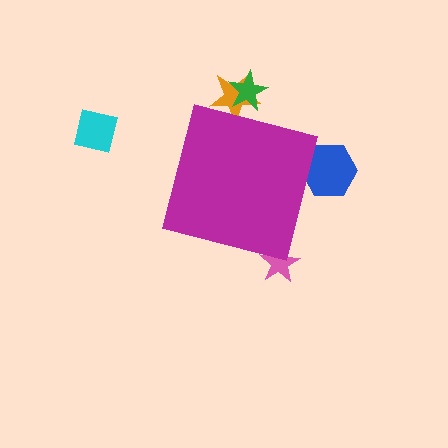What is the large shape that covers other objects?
A magenta square.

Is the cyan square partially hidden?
No, the cyan square is fully visible.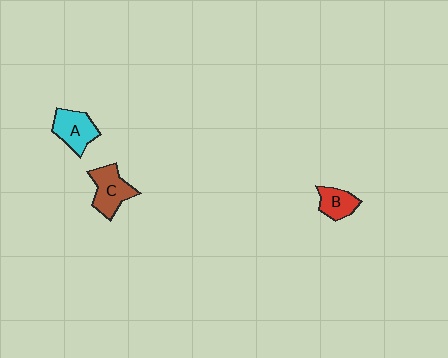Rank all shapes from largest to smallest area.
From largest to smallest: C (brown), A (cyan), B (red).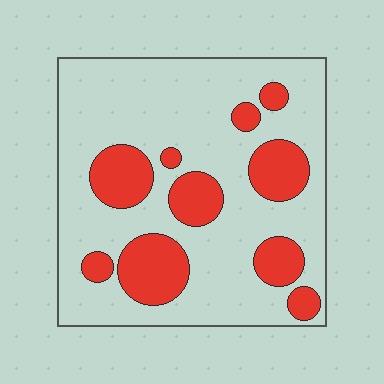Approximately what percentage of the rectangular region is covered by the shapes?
Approximately 25%.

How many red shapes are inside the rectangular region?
10.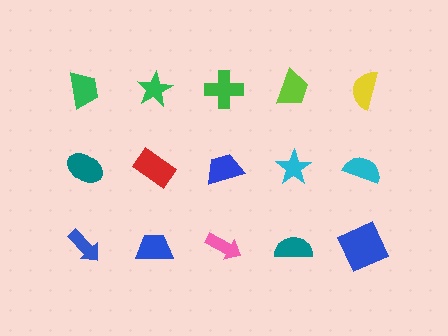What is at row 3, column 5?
A blue square.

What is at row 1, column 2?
A green star.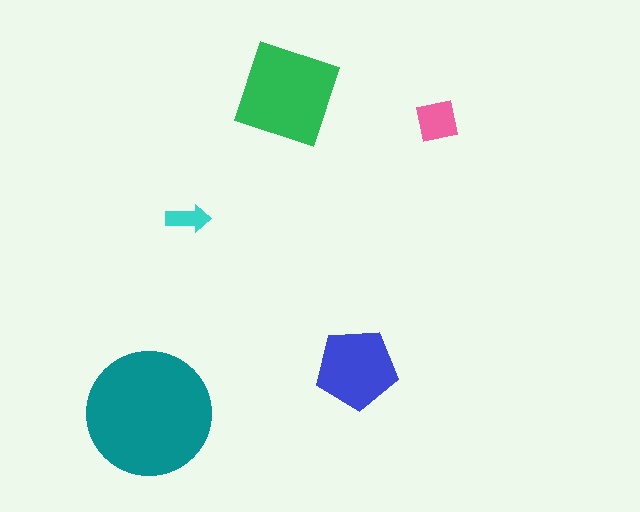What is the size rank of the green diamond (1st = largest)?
2nd.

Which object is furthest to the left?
The teal circle is leftmost.